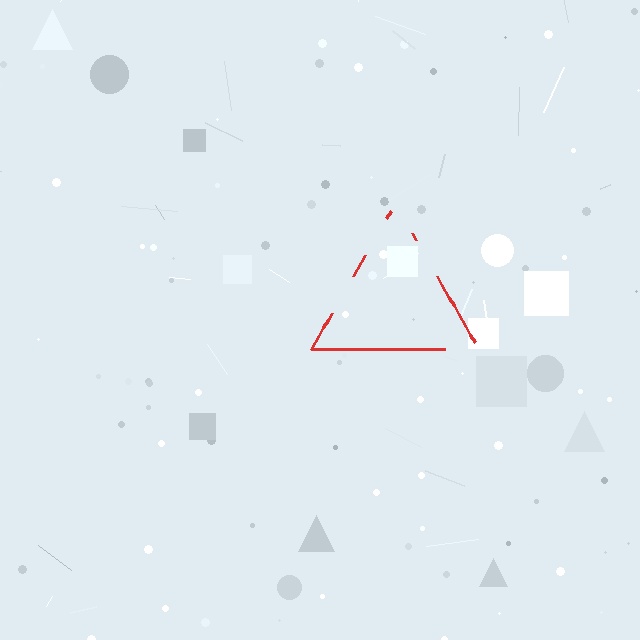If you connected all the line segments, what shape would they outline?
They would outline a triangle.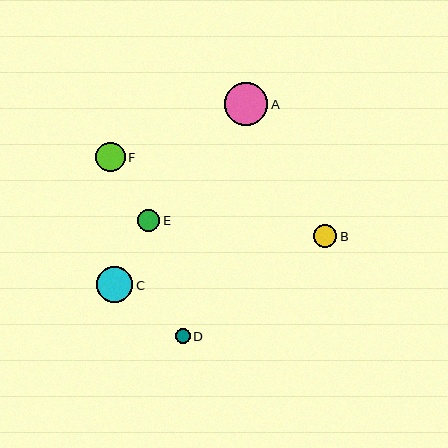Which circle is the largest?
Circle A is the largest with a size of approximately 43 pixels.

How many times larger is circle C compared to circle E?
Circle C is approximately 1.6 times the size of circle E.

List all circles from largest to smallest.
From largest to smallest: A, C, F, B, E, D.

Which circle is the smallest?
Circle D is the smallest with a size of approximately 15 pixels.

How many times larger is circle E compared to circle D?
Circle E is approximately 1.5 times the size of circle D.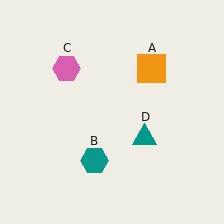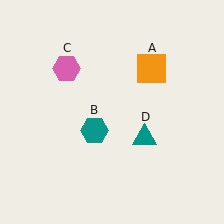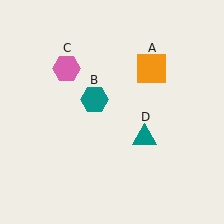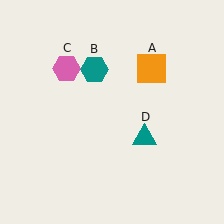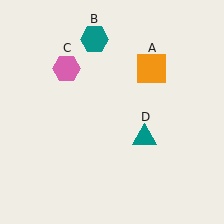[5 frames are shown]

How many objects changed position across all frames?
1 object changed position: teal hexagon (object B).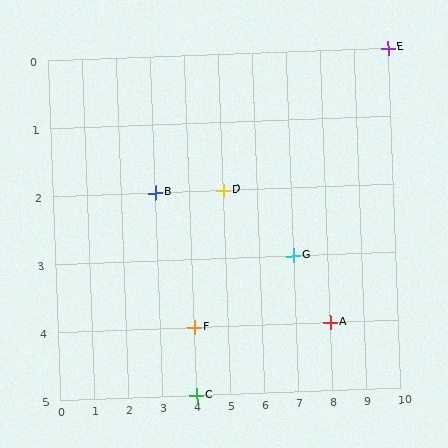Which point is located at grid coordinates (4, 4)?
Point F is at (4, 4).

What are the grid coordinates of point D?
Point D is at grid coordinates (5, 2).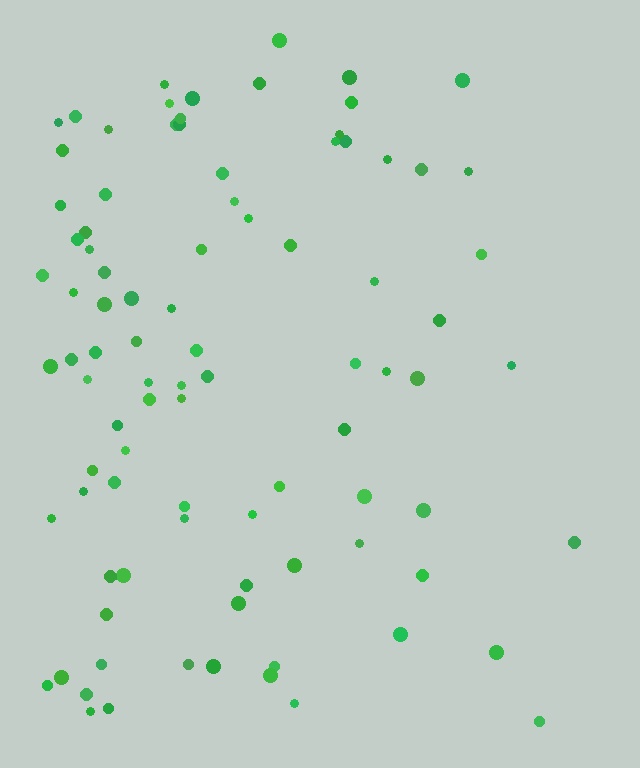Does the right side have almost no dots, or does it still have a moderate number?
Still a moderate number, just noticeably fewer than the left.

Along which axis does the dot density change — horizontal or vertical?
Horizontal.